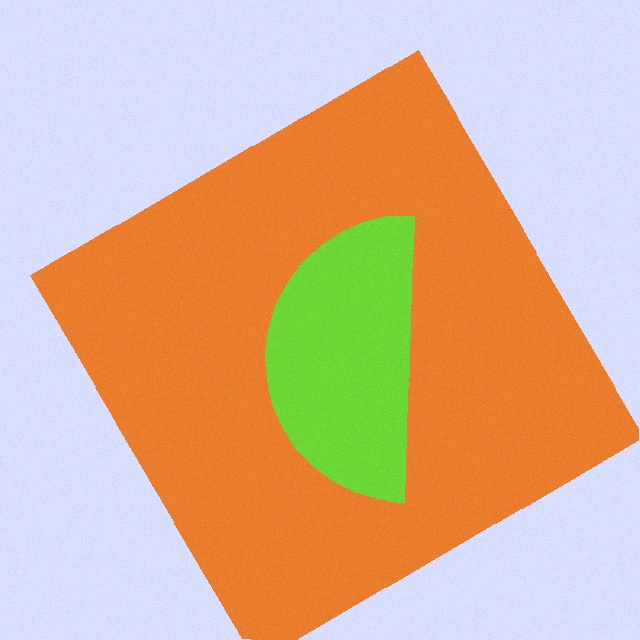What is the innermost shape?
The lime semicircle.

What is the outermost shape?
The orange diamond.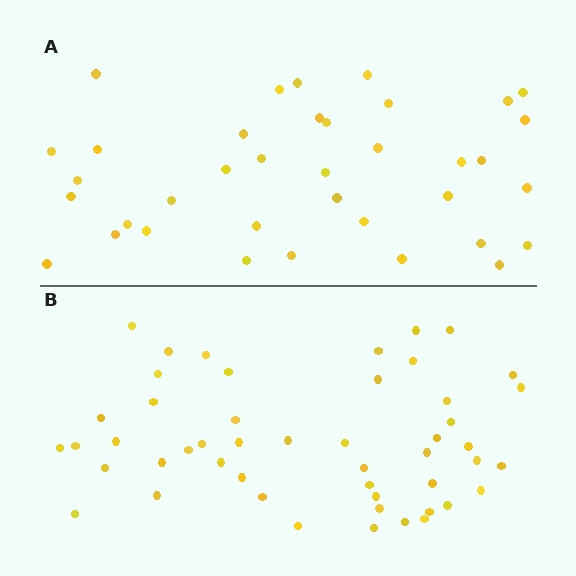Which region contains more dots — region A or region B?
Region B (the bottom region) has more dots.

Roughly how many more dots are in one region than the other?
Region B has roughly 12 or so more dots than region A.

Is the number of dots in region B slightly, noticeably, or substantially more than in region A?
Region B has noticeably more, but not dramatically so. The ratio is roughly 1.3 to 1.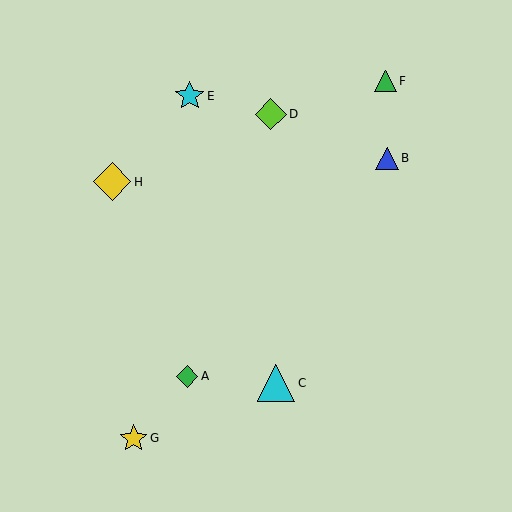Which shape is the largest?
The yellow diamond (labeled H) is the largest.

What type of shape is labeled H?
Shape H is a yellow diamond.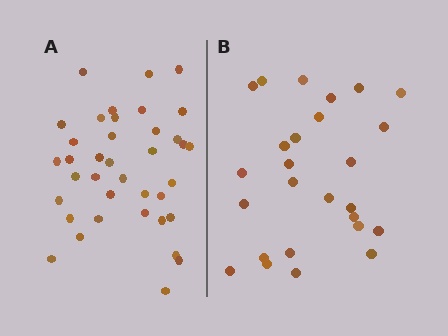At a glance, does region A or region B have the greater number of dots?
Region A (the left region) has more dots.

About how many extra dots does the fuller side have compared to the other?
Region A has roughly 12 or so more dots than region B.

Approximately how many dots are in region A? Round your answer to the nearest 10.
About 40 dots. (The exact count is 38, which rounds to 40.)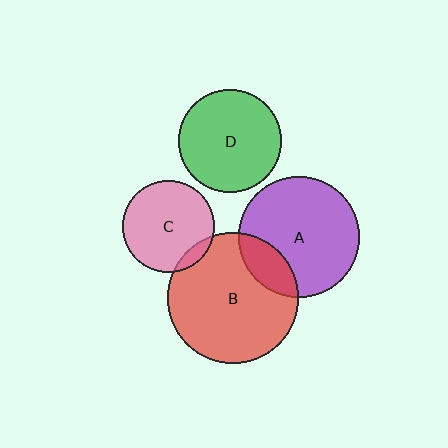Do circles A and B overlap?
Yes.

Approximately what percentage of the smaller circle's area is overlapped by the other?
Approximately 20%.